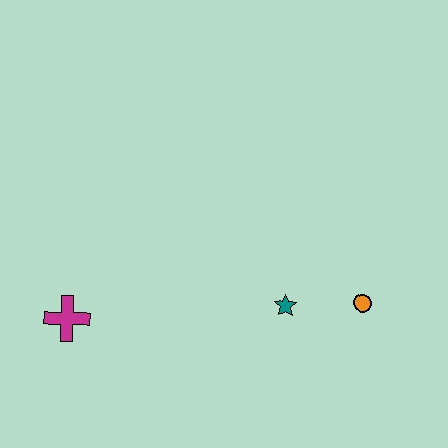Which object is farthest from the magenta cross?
The orange circle is farthest from the magenta cross.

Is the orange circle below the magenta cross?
No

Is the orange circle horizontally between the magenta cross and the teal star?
No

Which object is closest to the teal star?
The orange circle is closest to the teal star.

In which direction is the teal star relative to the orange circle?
The teal star is to the left of the orange circle.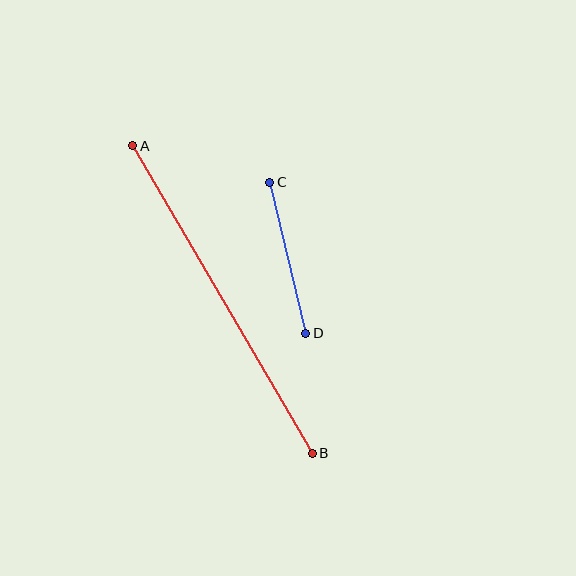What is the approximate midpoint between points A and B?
The midpoint is at approximately (223, 299) pixels.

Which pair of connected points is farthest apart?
Points A and B are farthest apart.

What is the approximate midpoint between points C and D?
The midpoint is at approximately (288, 258) pixels.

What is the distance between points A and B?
The distance is approximately 356 pixels.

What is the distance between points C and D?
The distance is approximately 156 pixels.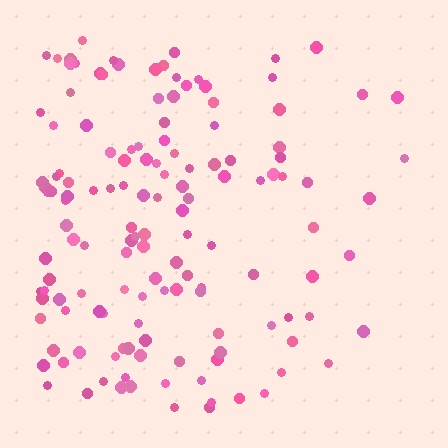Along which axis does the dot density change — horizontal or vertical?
Horizontal.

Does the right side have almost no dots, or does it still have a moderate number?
Still a moderate number, just noticeably fewer than the left.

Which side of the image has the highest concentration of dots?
The left.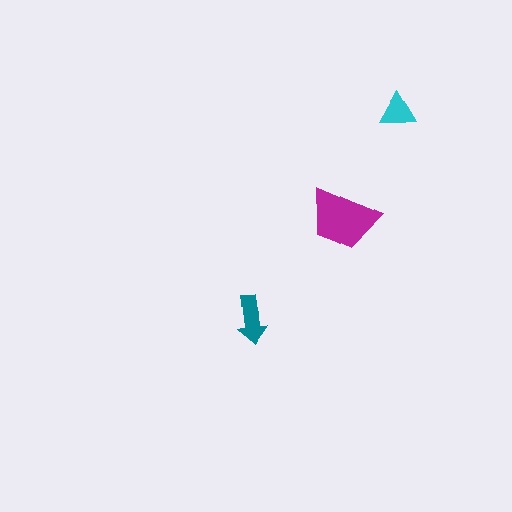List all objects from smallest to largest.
The cyan triangle, the teal arrow, the magenta trapezoid.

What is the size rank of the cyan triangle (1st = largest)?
3rd.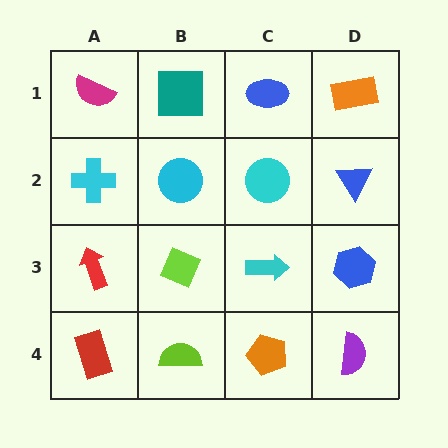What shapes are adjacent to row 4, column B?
A lime diamond (row 3, column B), a red rectangle (row 4, column A), an orange pentagon (row 4, column C).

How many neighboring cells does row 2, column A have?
3.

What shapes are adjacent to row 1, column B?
A cyan circle (row 2, column B), a magenta semicircle (row 1, column A), a blue ellipse (row 1, column C).